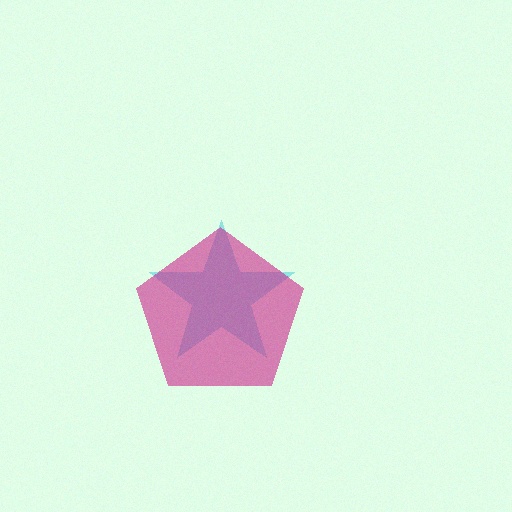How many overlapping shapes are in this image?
There are 2 overlapping shapes in the image.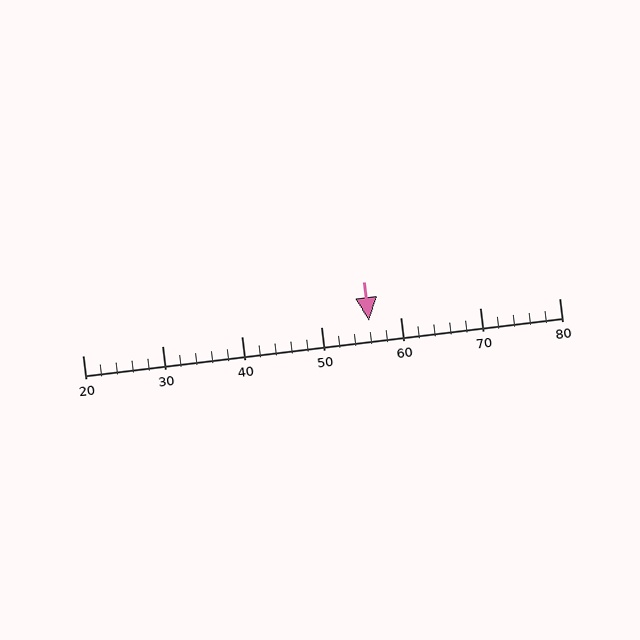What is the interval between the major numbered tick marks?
The major tick marks are spaced 10 units apart.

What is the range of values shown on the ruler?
The ruler shows values from 20 to 80.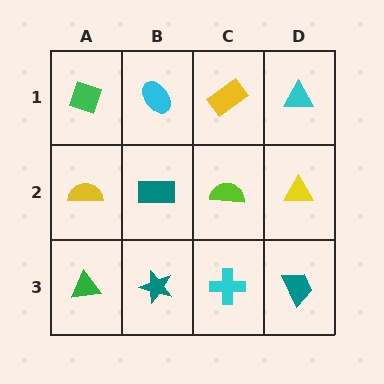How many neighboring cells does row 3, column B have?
3.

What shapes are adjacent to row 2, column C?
A yellow rectangle (row 1, column C), a cyan cross (row 3, column C), a teal rectangle (row 2, column B), a yellow triangle (row 2, column D).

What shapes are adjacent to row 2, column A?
A green diamond (row 1, column A), a green triangle (row 3, column A), a teal rectangle (row 2, column B).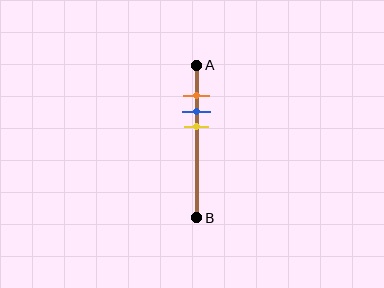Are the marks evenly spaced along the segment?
Yes, the marks are approximately evenly spaced.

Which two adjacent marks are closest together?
The orange and blue marks are the closest adjacent pair.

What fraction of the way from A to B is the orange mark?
The orange mark is approximately 20% (0.2) of the way from A to B.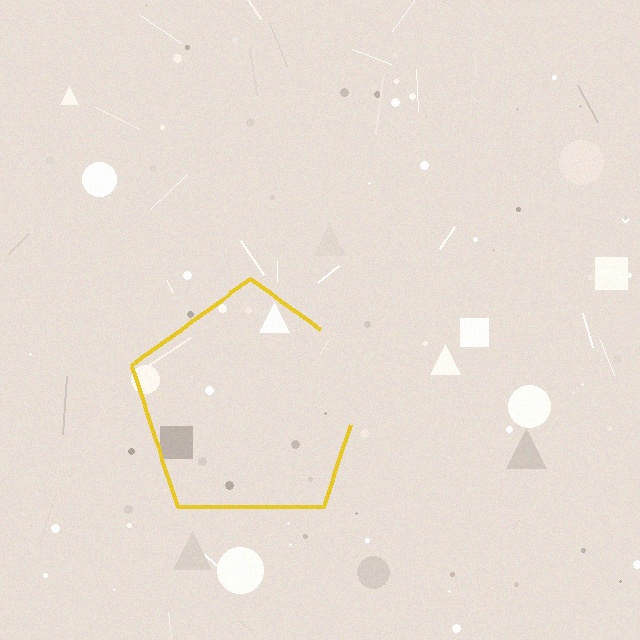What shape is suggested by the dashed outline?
The dashed outline suggests a pentagon.